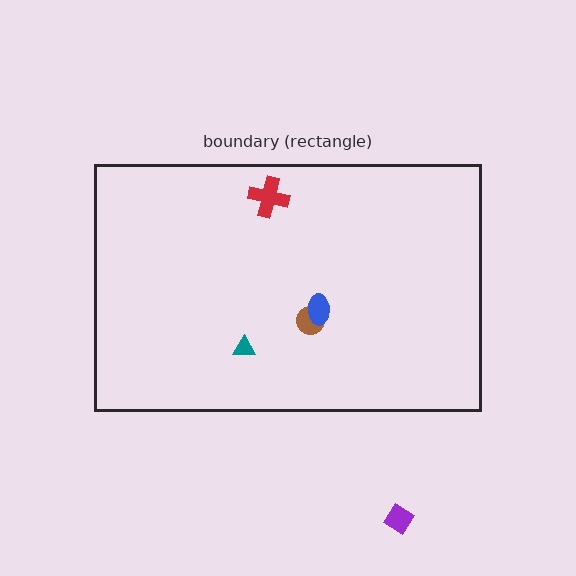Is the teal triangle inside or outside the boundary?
Inside.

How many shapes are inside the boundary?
4 inside, 1 outside.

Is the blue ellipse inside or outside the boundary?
Inside.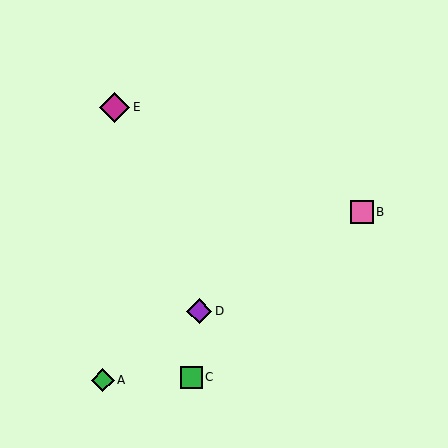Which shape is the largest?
The magenta diamond (labeled E) is the largest.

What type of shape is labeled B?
Shape B is a pink square.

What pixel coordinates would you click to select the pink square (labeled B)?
Click at (362, 212) to select the pink square B.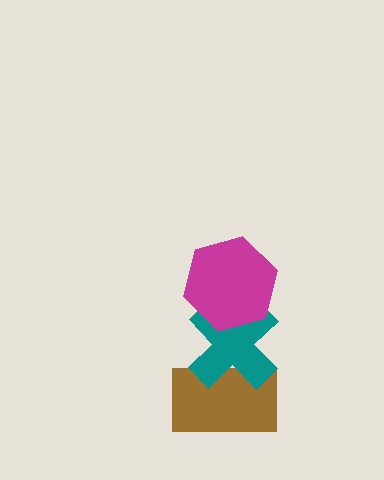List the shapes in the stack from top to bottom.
From top to bottom: the magenta hexagon, the teal cross, the brown rectangle.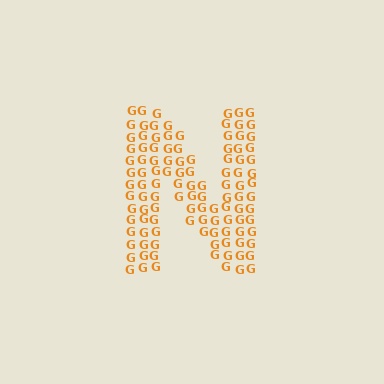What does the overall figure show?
The overall figure shows the letter N.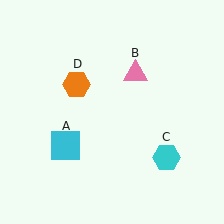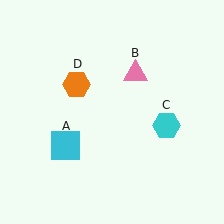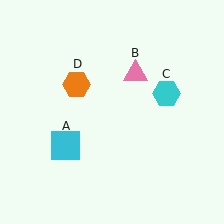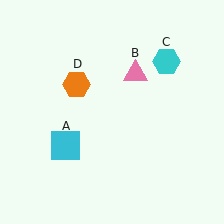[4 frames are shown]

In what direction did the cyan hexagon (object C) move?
The cyan hexagon (object C) moved up.